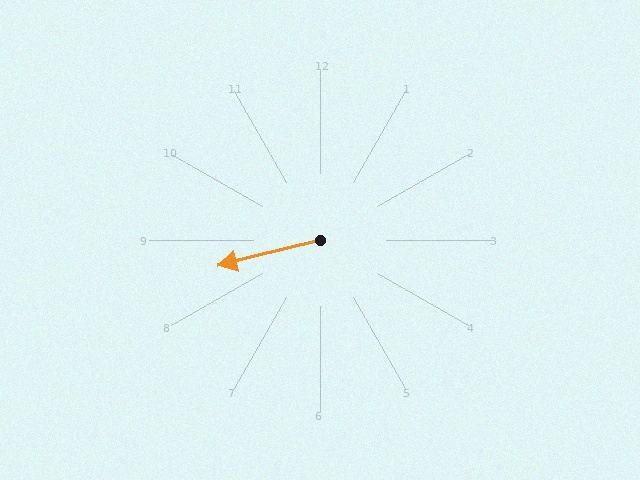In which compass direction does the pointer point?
West.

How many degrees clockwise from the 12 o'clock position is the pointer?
Approximately 256 degrees.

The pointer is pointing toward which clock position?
Roughly 9 o'clock.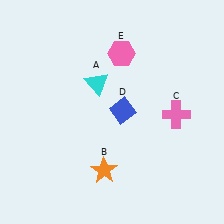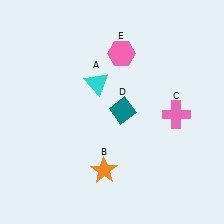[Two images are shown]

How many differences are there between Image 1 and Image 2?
There is 1 difference between the two images.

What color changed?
The diamond (D) changed from blue in Image 1 to teal in Image 2.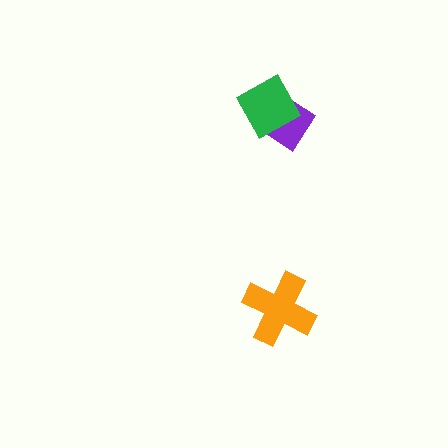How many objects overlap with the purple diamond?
1 object overlaps with the purple diamond.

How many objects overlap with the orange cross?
0 objects overlap with the orange cross.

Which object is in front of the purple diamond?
The green diamond is in front of the purple diamond.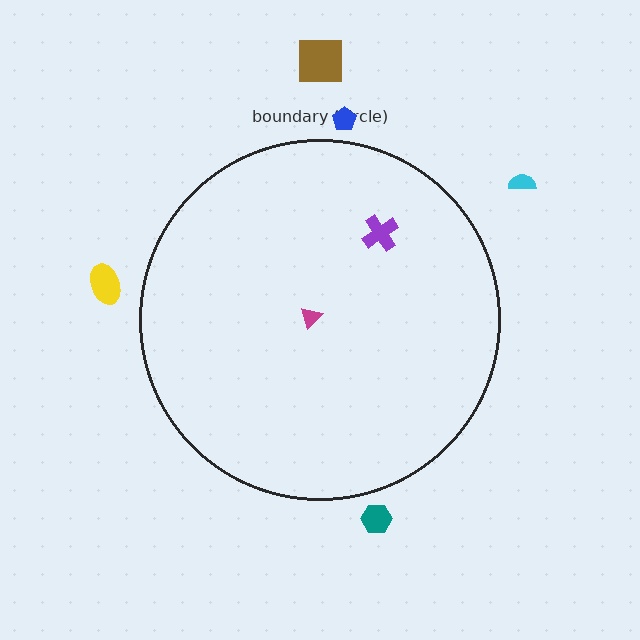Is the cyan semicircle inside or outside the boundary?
Outside.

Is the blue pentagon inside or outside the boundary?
Outside.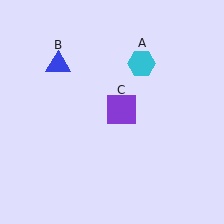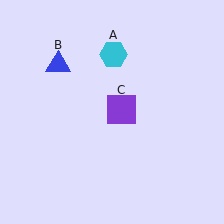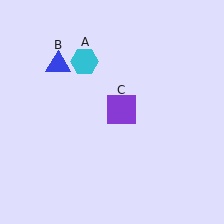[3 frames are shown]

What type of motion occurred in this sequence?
The cyan hexagon (object A) rotated counterclockwise around the center of the scene.